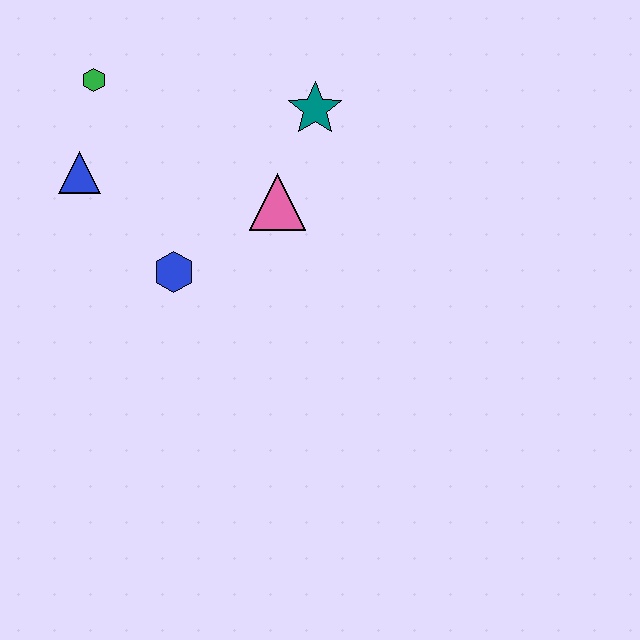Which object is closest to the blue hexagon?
The pink triangle is closest to the blue hexagon.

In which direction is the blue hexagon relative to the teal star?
The blue hexagon is below the teal star.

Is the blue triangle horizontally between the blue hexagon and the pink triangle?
No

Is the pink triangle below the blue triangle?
Yes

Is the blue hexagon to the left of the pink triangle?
Yes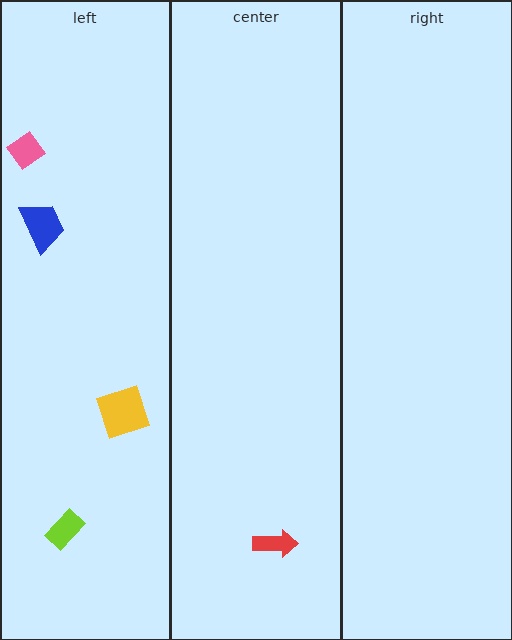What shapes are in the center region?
The red arrow.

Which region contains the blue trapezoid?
The left region.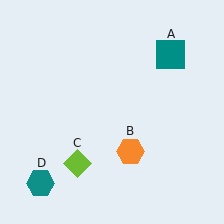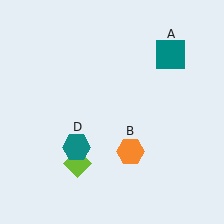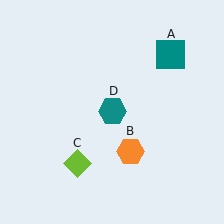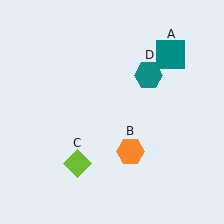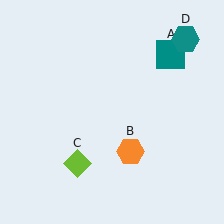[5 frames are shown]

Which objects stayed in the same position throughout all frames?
Teal square (object A) and orange hexagon (object B) and lime diamond (object C) remained stationary.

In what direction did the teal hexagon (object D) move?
The teal hexagon (object D) moved up and to the right.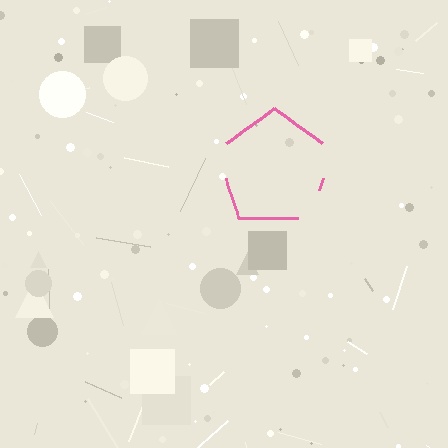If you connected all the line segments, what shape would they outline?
They would outline a pentagon.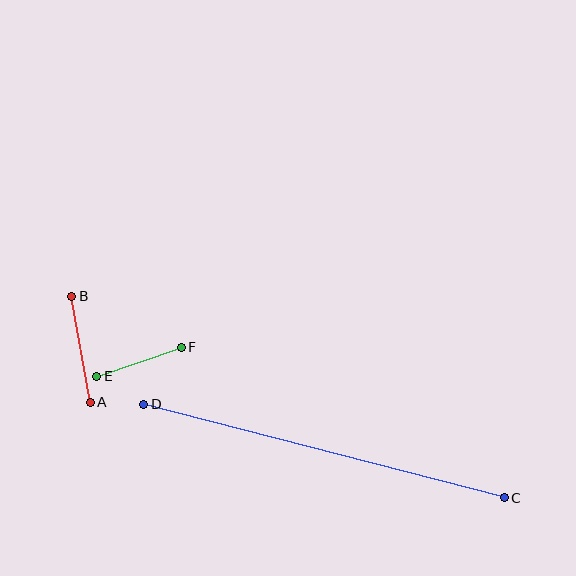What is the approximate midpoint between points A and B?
The midpoint is at approximately (81, 349) pixels.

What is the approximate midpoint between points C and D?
The midpoint is at approximately (324, 451) pixels.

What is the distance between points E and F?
The distance is approximately 89 pixels.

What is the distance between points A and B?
The distance is approximately 107 pixels.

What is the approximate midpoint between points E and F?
The midpoint is at approximately (139, 362) pixels.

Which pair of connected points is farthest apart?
Points C and D are farthest apart.